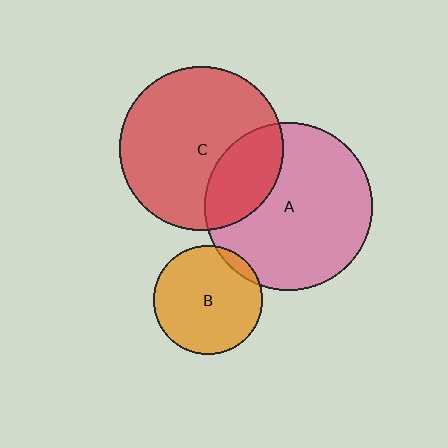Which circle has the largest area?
Circle A (pink).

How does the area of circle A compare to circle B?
Approximately 2.4 times.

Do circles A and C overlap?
Yes.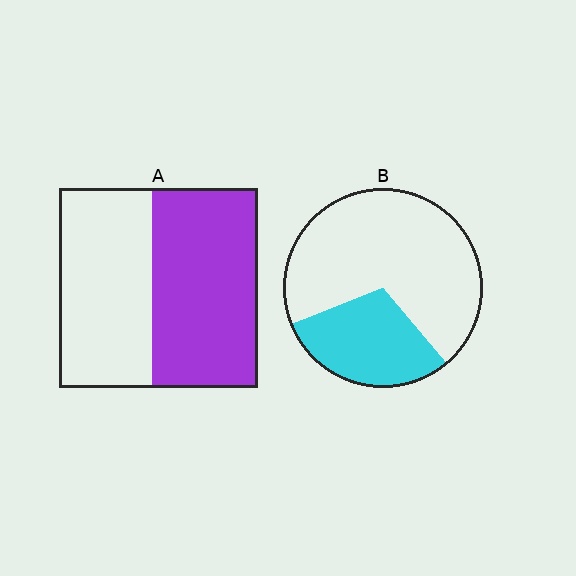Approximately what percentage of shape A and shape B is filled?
A is approximately 55% and B is approximately 30%.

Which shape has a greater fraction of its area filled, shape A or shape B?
Shape A.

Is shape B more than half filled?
No.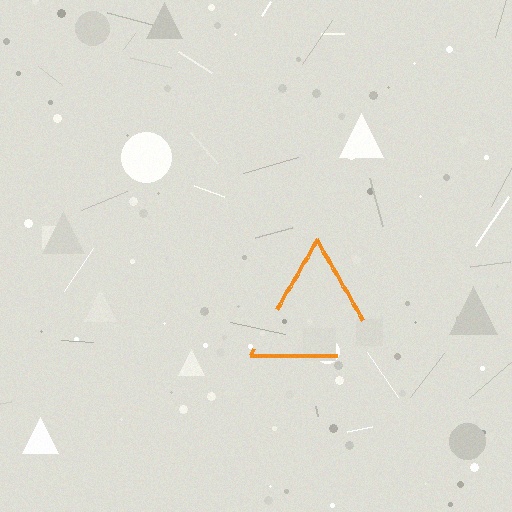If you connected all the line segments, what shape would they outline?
They would outline a triangle.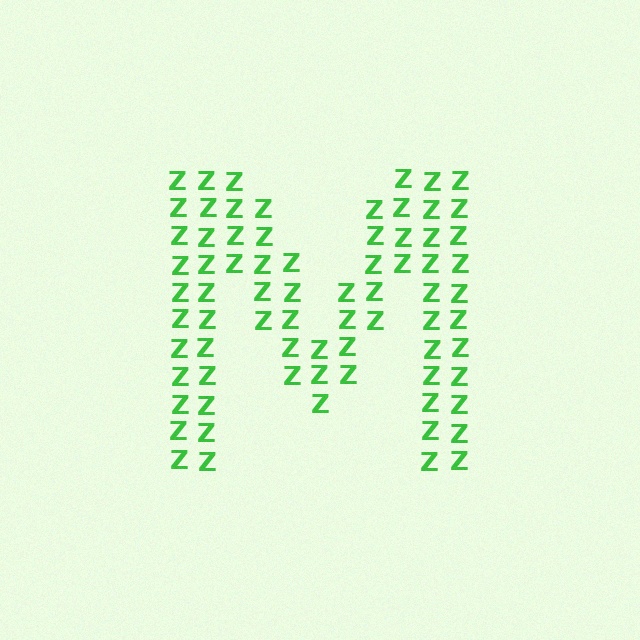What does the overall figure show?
The overall figure shows the letter M.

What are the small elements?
The small elements are letter Z's.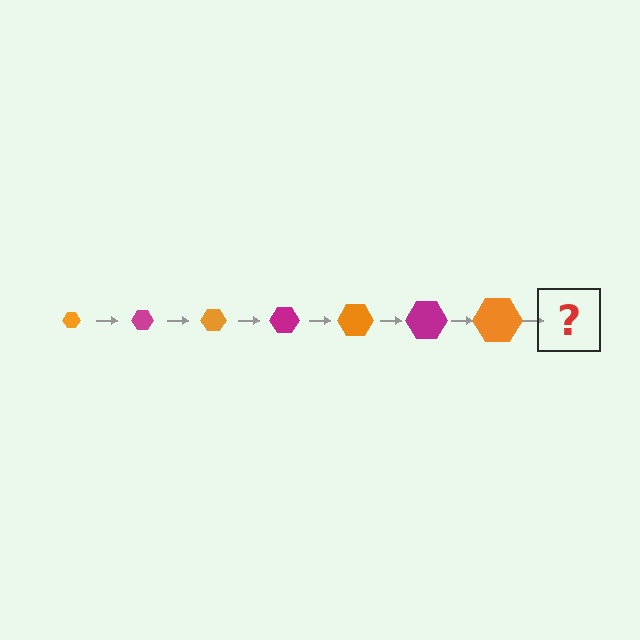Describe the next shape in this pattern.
It should be a magenta hexagon, larger than the previous one.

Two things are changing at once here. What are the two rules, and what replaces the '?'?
The two rules are that the hexagon grows larger each step and the color cycles through orange and magenta. The '?' should be a magenta hexagon, larger than the previous one.